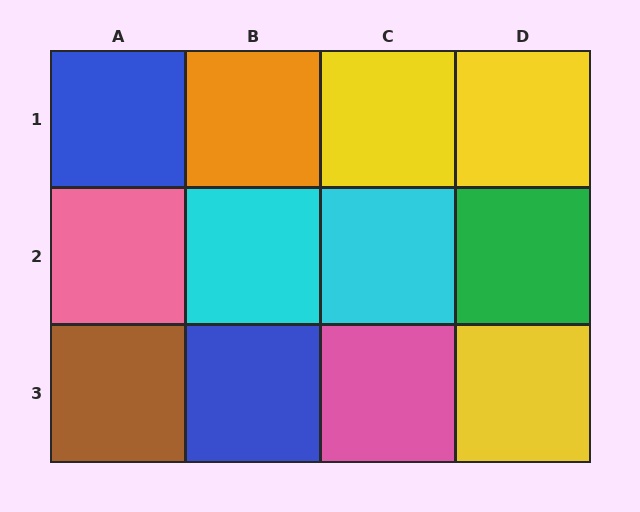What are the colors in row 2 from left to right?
Pink, cyan, cyan, green.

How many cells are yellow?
3 cells are yellow.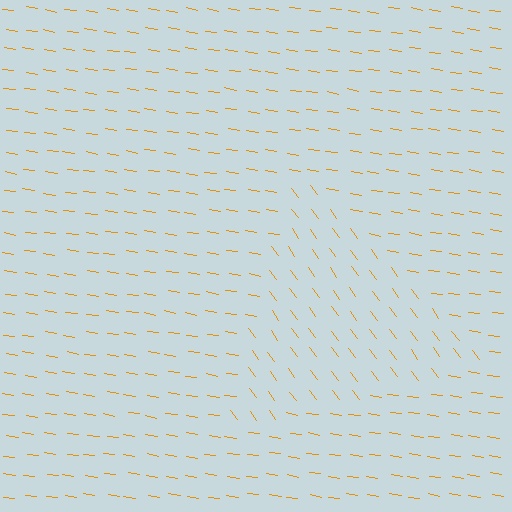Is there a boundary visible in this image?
Yes, there is a texture boundary formed by a change in line orientation.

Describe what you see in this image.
The image is filled with small orange line segments. A triangle region in the image has lines oriented differently from the surrounding lines, creating a visible texture boundary.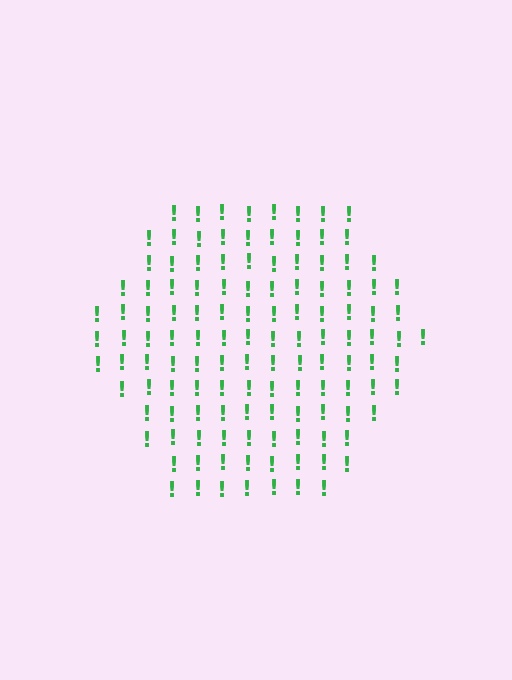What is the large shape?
The large shape is a hexagon.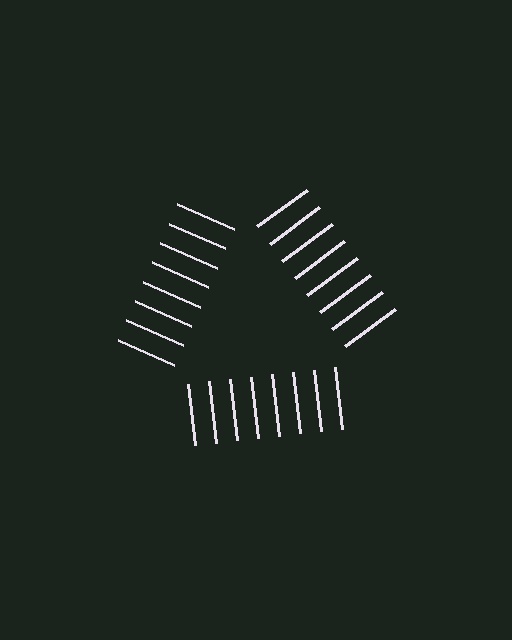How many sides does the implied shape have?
3 sides — the line-ends trace a triangle.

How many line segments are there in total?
24 — 8 along each of the 3 edges.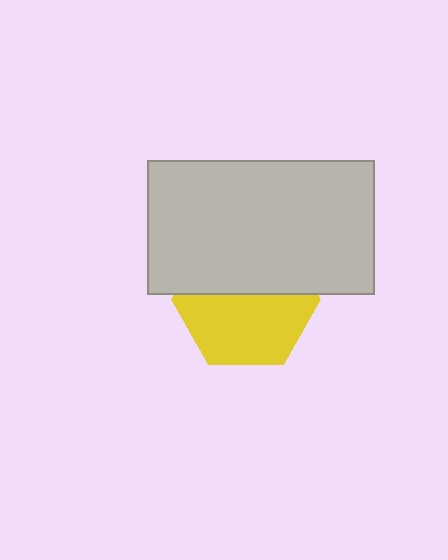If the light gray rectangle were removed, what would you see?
You would see the complete yellow hexagon.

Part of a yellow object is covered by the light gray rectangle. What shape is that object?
It is a hexagon.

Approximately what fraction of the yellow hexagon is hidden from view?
Roughly 46% of the yellow hexagon is hidden behind the light gray rectangle.